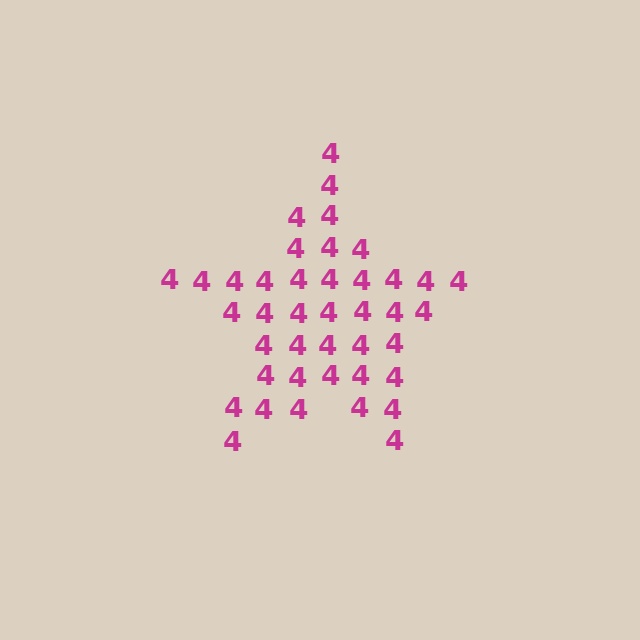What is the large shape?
The large shape is a star.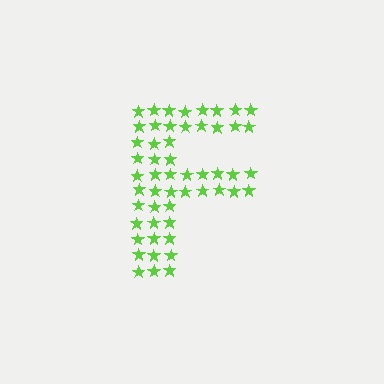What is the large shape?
The large shape is the letter F.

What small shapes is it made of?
It is made of small stars.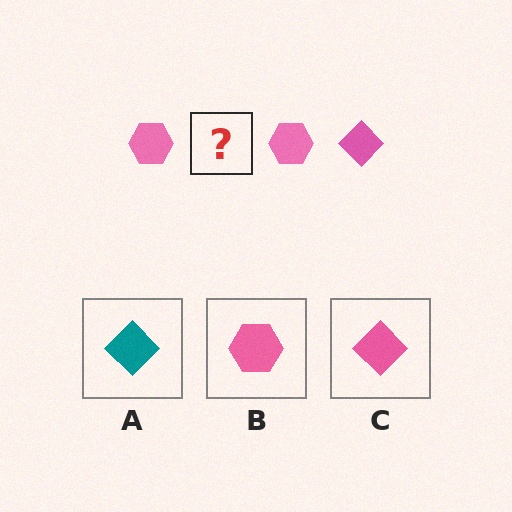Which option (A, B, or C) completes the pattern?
C.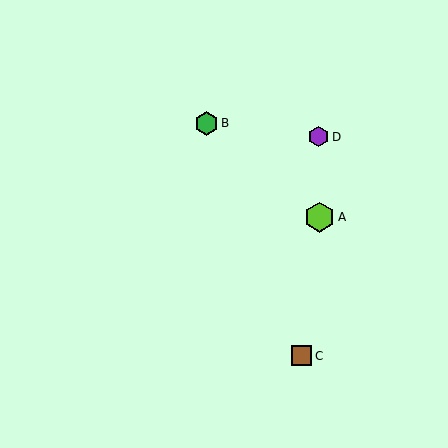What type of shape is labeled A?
Shape A is a lime hexagon.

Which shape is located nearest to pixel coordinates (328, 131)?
The purple hexagon (labeled D) at (318, 137) is nearest to that location.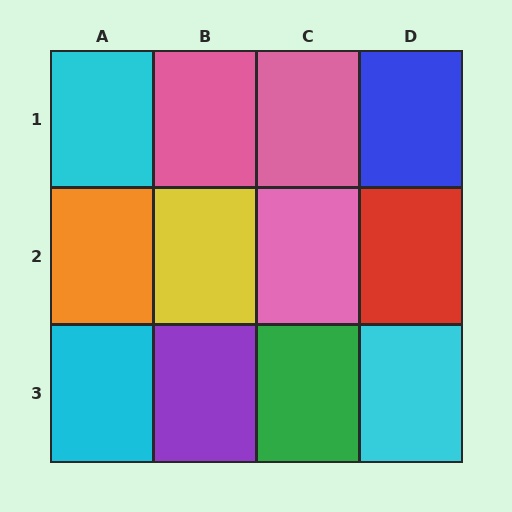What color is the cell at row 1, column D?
Blue.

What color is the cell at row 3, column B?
Purple.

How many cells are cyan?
3 cells are cyan.